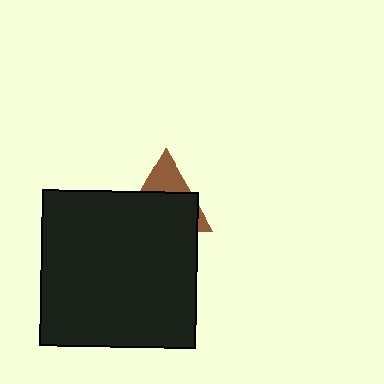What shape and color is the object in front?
The object in front is a black square.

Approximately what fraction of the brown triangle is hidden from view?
Roughly 68% of the brown triangle is hidden behind the black square.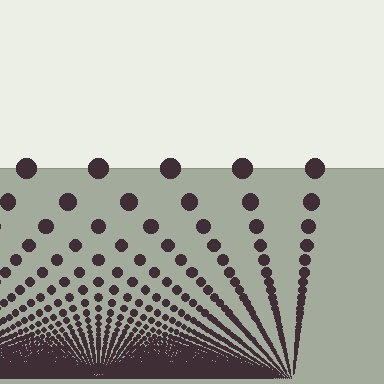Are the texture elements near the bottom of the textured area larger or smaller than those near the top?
Smaller. The gradient is inverted — elements near the bottom are smaller and denser.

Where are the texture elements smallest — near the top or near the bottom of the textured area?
Near the bottom.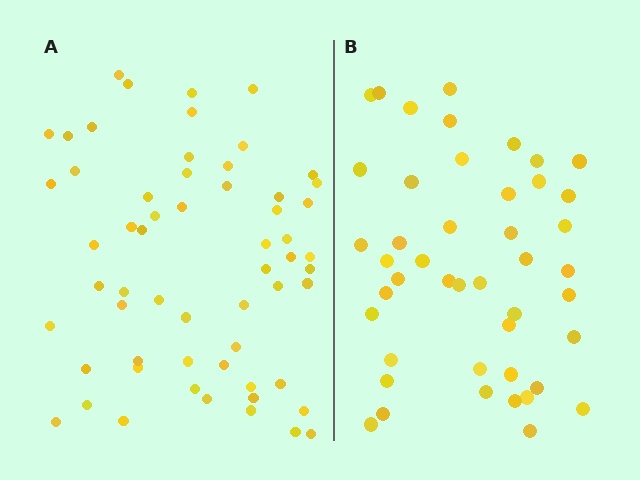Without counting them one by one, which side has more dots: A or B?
Region A (the left region) has more dots.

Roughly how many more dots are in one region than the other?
Region A has approximately 15 more dots than region B.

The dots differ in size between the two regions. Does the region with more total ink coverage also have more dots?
No. Region B has more total ink coverage because its dots are larger, but region A actually contains more individual dots. Total area can be misleading — the number of items is what matters here.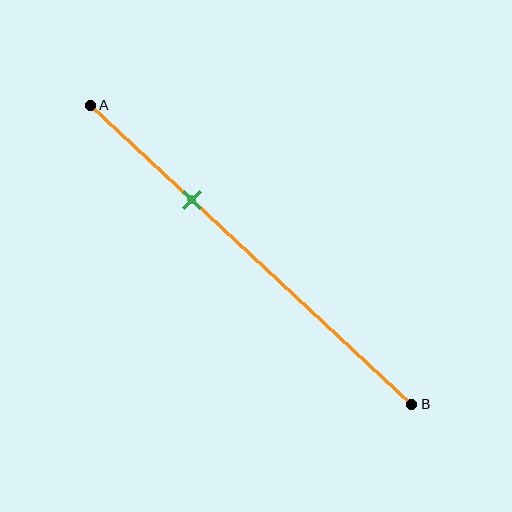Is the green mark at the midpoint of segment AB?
No, the mark is at about 30% from A, not at the 50% midpoint.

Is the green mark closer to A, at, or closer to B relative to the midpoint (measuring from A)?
The green mark is closer to point A than the midpoint of segment AB.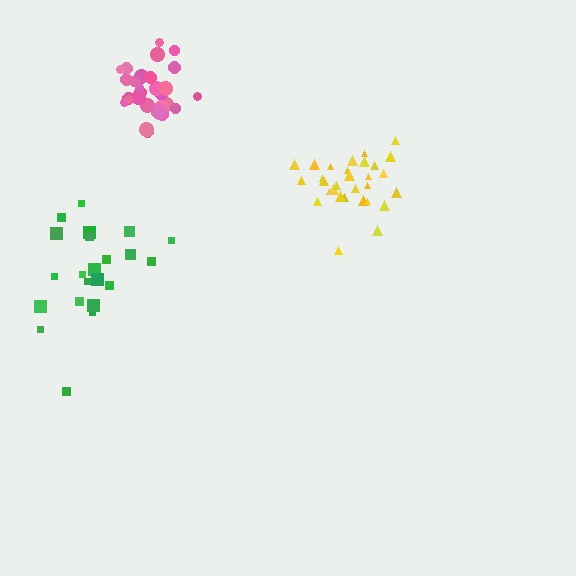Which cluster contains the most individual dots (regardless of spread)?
Yellow (31).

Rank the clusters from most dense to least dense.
pink, yellow, green.